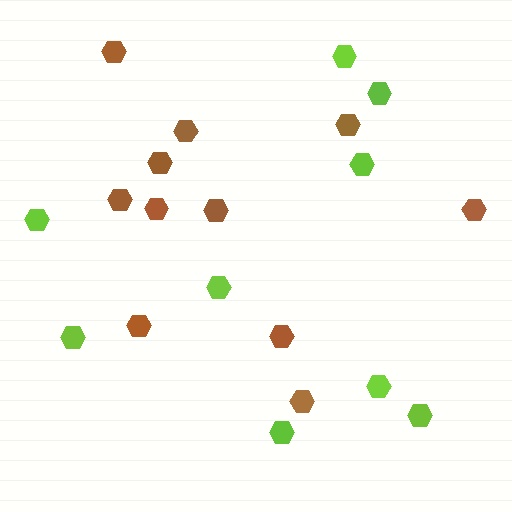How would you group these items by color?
There are 2 groups: one group of brown hexagons (11) and one group of lime hexagons (9).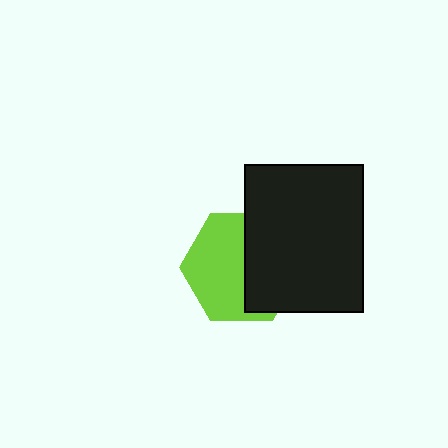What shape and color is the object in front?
The object in front is a black rectangle.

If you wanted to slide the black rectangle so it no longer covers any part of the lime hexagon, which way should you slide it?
Slide it right — that is the most direct way to separate the two shapes.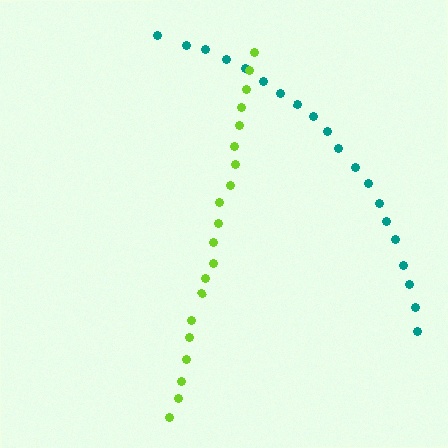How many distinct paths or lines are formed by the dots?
There are 2 distinct paths.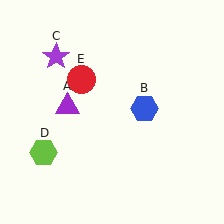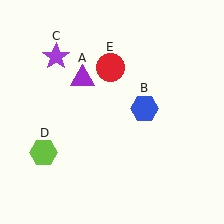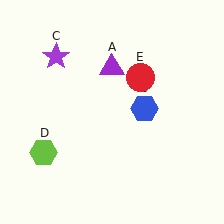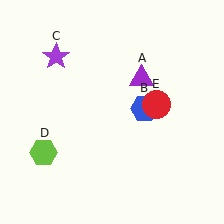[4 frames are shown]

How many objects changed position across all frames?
2 objects changed position: purple triangle (object A), red circle (object E).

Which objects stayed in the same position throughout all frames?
Blue hexagon (object B) and purple star (object C) and lime hexagon (object D) remained stationary.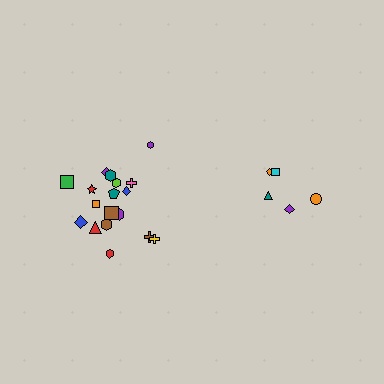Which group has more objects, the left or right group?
The left group.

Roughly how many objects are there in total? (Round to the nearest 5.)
Roughly 25 objects in total.